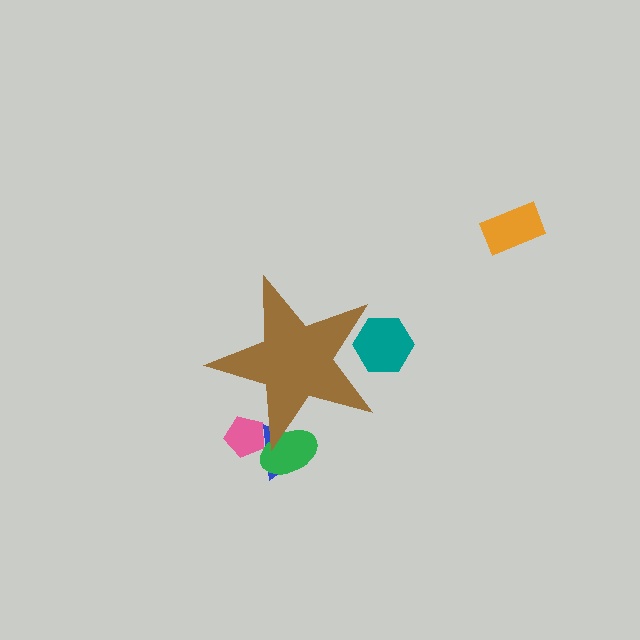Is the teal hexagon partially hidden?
Yes, the teal hexagon is partially hidden behind the brown star.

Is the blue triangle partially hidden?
Yes, the blue triangle is partially hidden behind the brown star.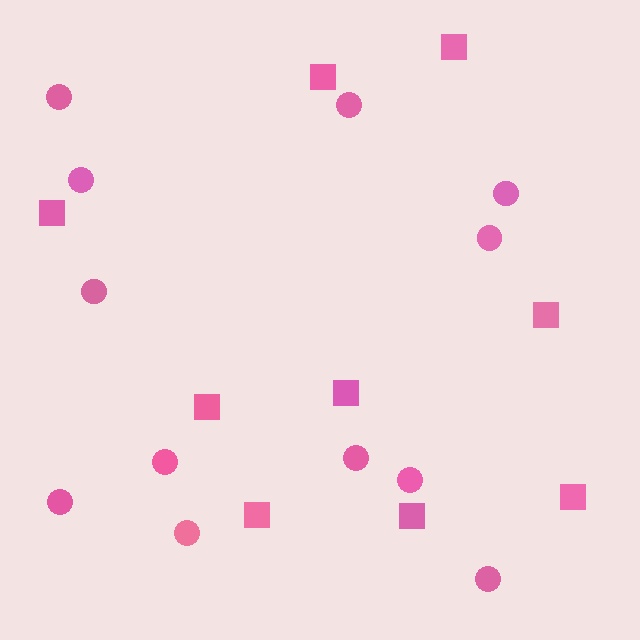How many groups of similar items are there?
There are 2 groups: one group of circles (12) and one group of squares (9).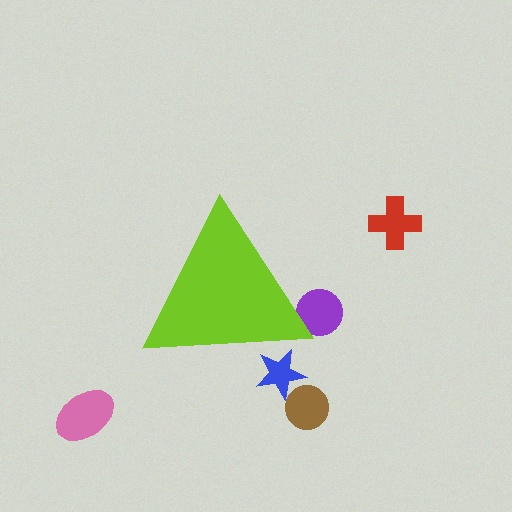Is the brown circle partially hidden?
No, the brown circle is fully visible.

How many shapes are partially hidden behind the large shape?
2 shapes are partially hidden.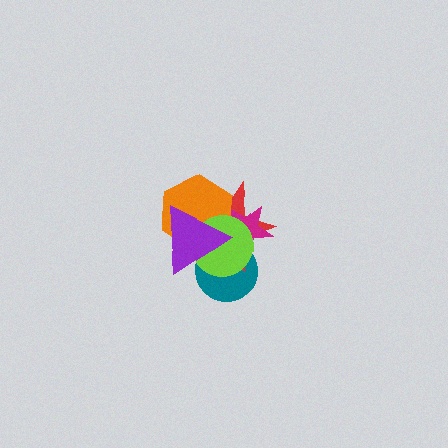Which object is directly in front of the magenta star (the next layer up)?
The orange hexagon is directly in front of the magenta star.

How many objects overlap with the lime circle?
5 objects overlap with the lime circle.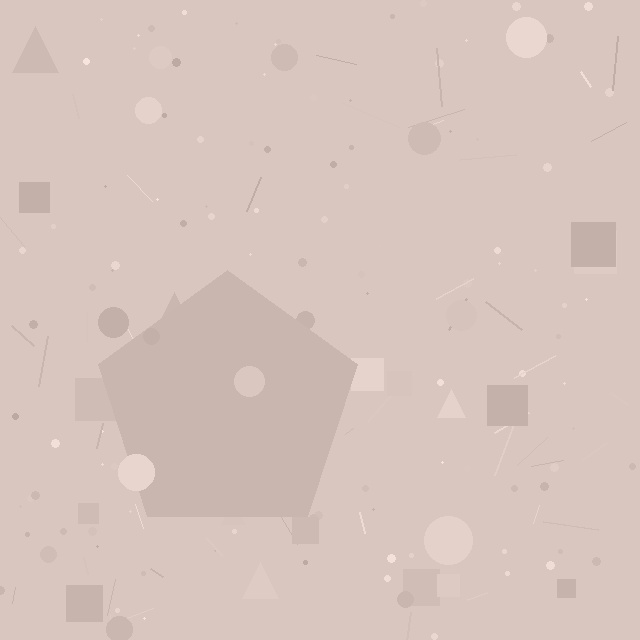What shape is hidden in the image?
A pentagon is hidden in the image.